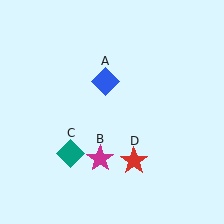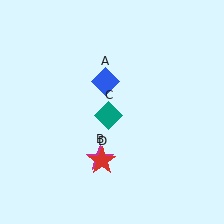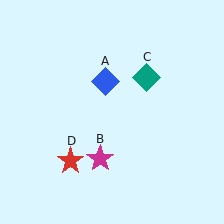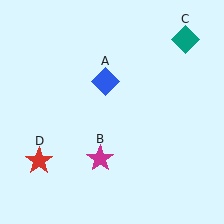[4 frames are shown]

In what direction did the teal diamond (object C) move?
The teal diamond (object C) moved up and to the right.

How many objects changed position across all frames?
2 objects changed position: teal diamond (object C), red star (object D).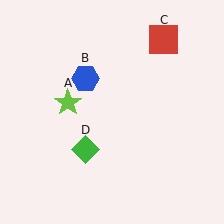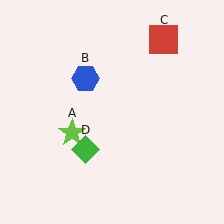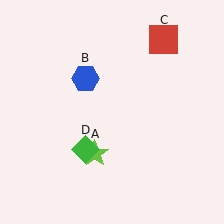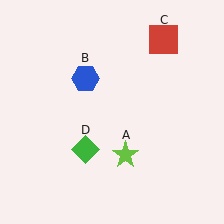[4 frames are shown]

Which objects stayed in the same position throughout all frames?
Blue hexagon (object B) and red square (object C) and green diamond (object D) remained stationary.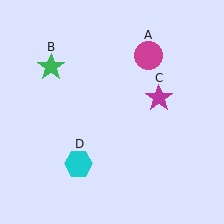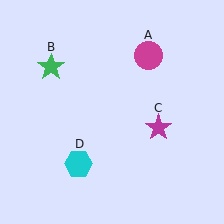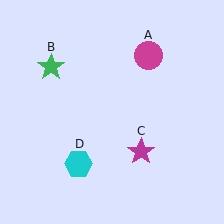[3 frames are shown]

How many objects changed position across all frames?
1 object changed position: magenta star (object C).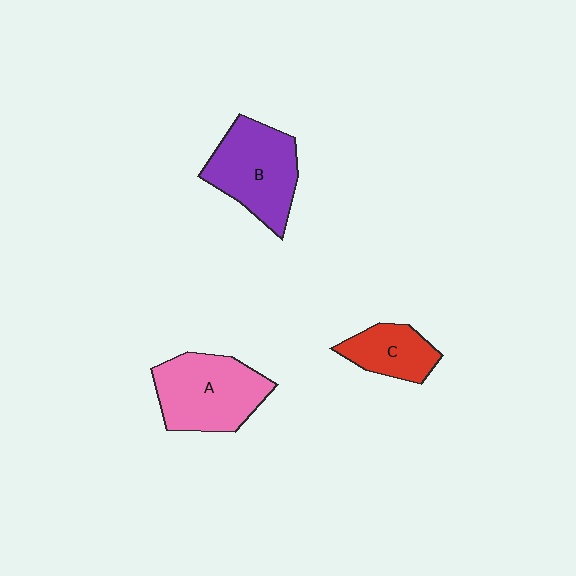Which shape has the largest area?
Shape A (pink).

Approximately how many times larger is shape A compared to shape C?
Approximately 1.8 times.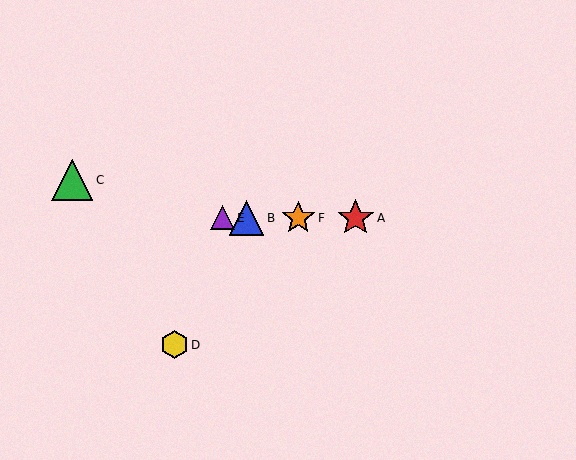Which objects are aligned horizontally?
Objects A, B, E, F are aligned horizontally.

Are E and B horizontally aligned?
Yes, both are at y≈218.